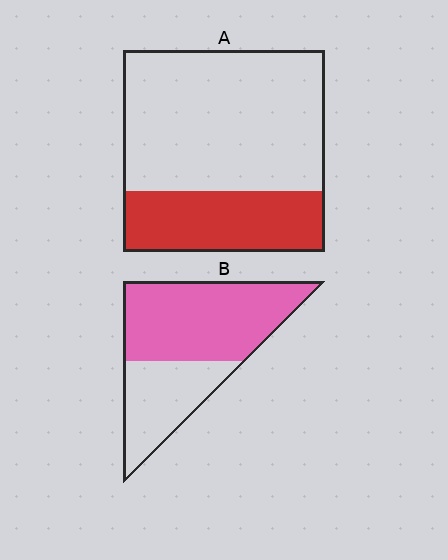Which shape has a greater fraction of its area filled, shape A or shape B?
Shape B.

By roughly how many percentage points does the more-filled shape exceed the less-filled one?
By roughly 35 percentage points (B over A).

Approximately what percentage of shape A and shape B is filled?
A is approximately 30% and B is approximately 65%.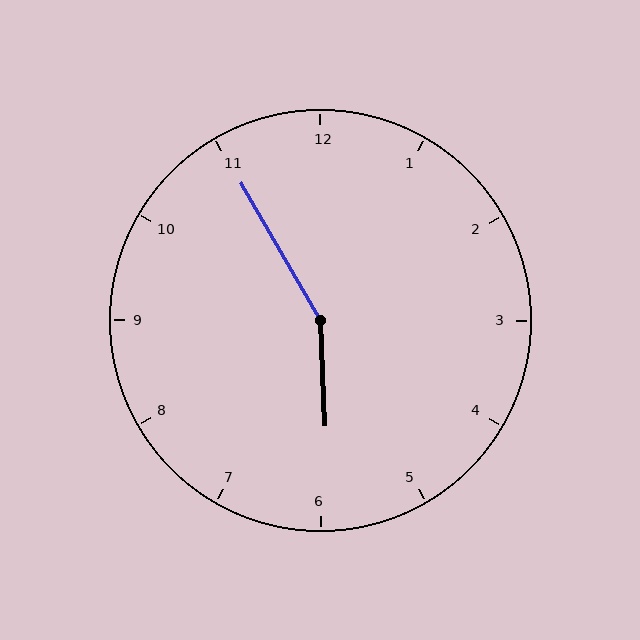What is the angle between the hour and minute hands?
Approximately 152 degrees.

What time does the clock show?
5:55.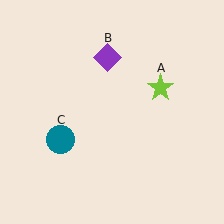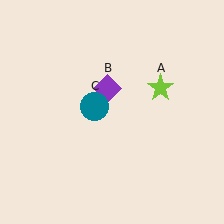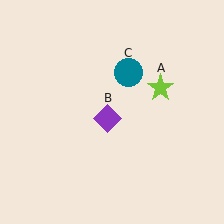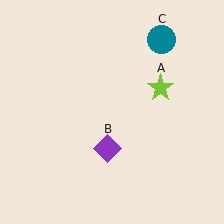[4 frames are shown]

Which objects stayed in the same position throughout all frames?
Lime star (object A) remained stationary.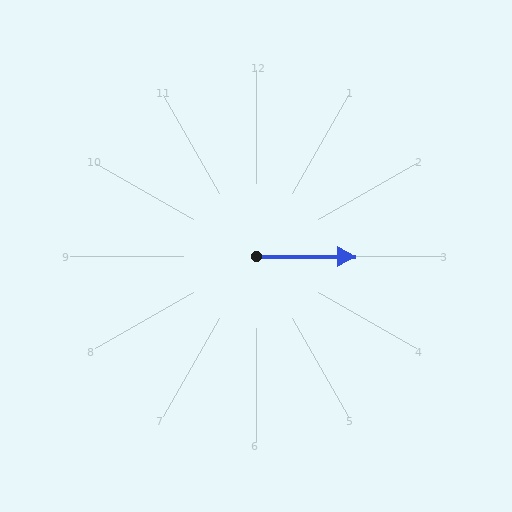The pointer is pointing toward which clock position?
Roughly 3 o'clock.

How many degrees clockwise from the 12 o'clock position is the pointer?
Approximately 91 degrees.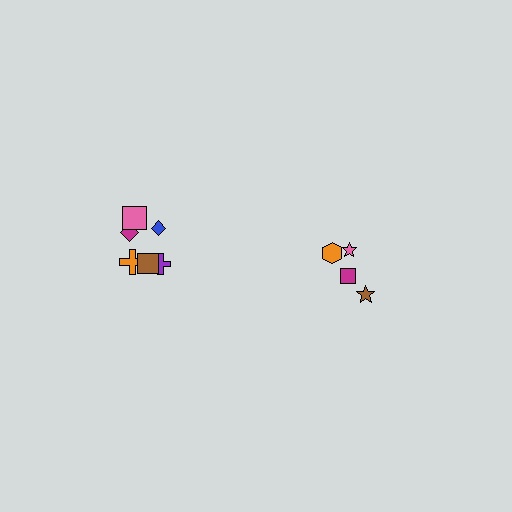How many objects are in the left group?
There are 6 objects.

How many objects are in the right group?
There are 4 objects.